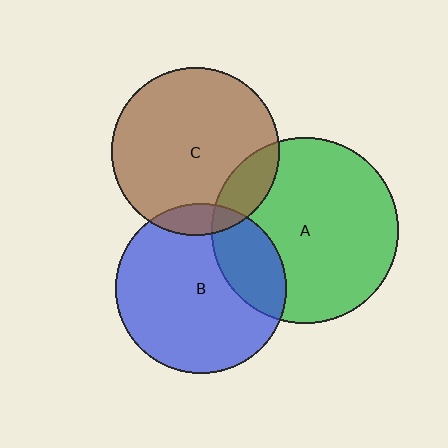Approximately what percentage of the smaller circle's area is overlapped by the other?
Approximately 10%.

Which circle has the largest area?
Circle A (green).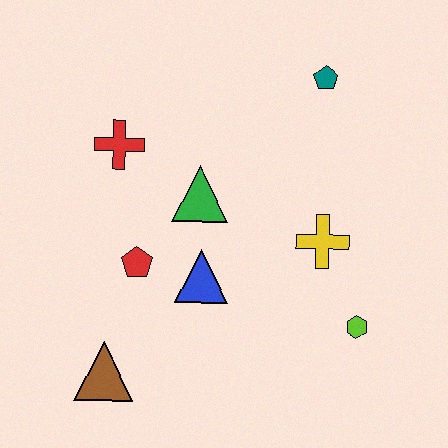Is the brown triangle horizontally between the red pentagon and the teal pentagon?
No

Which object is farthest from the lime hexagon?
The red cross is farthest from the lime hexagon.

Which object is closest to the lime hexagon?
The yellow cross is closest to the lime hexagon.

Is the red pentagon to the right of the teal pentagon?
No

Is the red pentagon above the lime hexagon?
Yes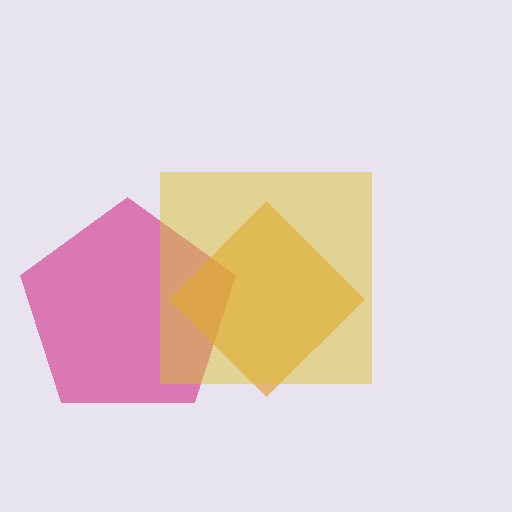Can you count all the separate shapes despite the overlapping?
Yes, there are 3 separate shapes.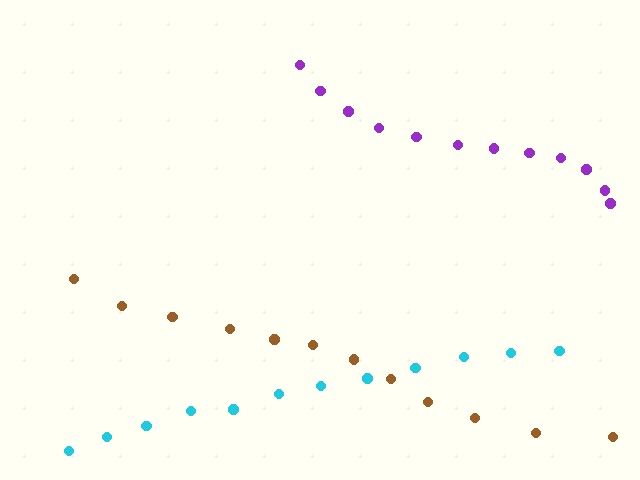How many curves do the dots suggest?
There are 3 distinct paths.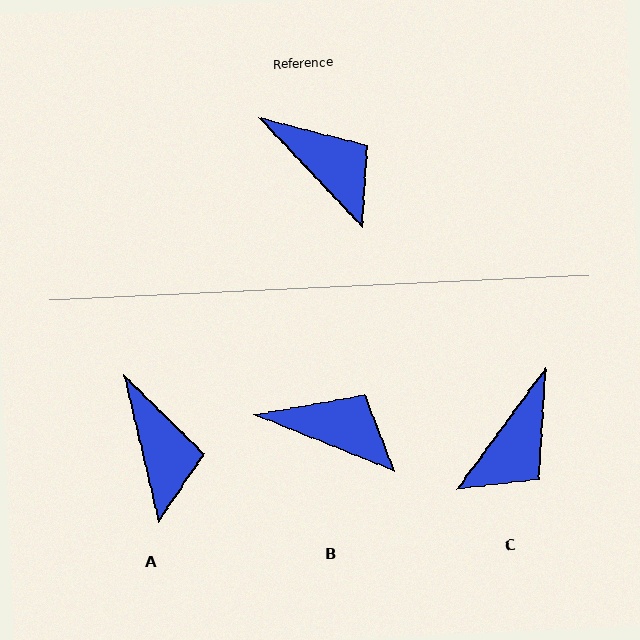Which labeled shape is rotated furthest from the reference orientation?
C, about 79 degrees away.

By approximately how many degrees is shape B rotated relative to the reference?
Approximately 25 degrees counter-clockwise.